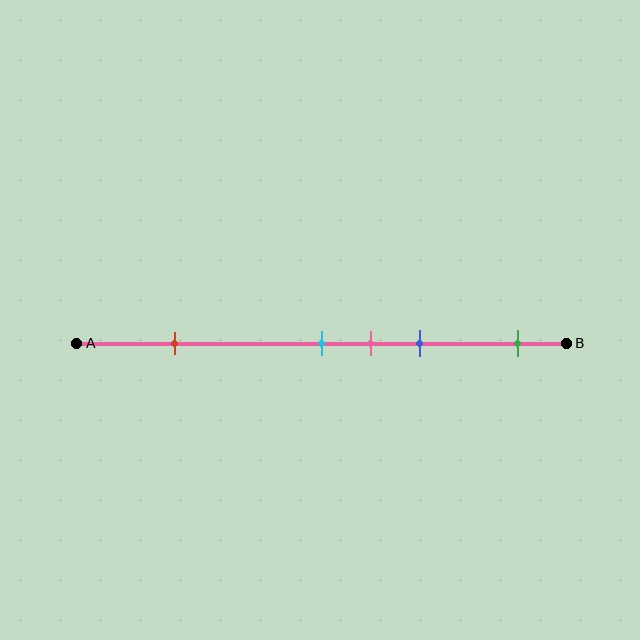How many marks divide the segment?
There are 5 marks dividing the segment.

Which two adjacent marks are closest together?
The cyan and pink marks are the closest adjacent pair.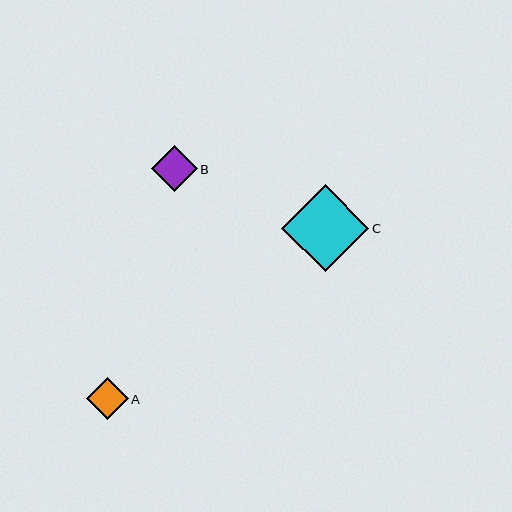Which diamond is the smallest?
Diamond A is the smallest with a size of approximately 42 pixels.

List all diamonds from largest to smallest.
From largest to smallest: C, B, A.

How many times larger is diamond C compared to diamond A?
Diamond C is approximately 2.1 times the size of diamond A.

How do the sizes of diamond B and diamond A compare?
Diamond B and diamond A are approximately the same size.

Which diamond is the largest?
Diamond C is the largest with a size of approximately 87 pixels.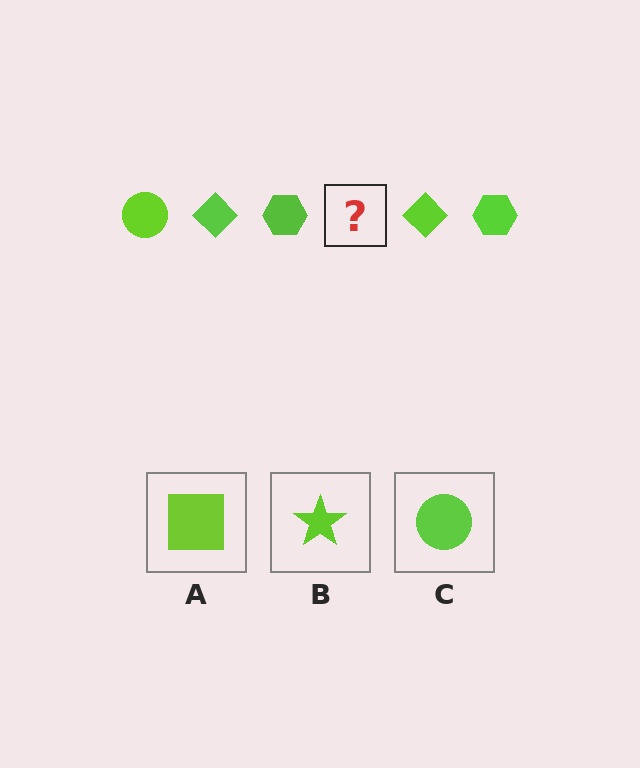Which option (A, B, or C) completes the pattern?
C.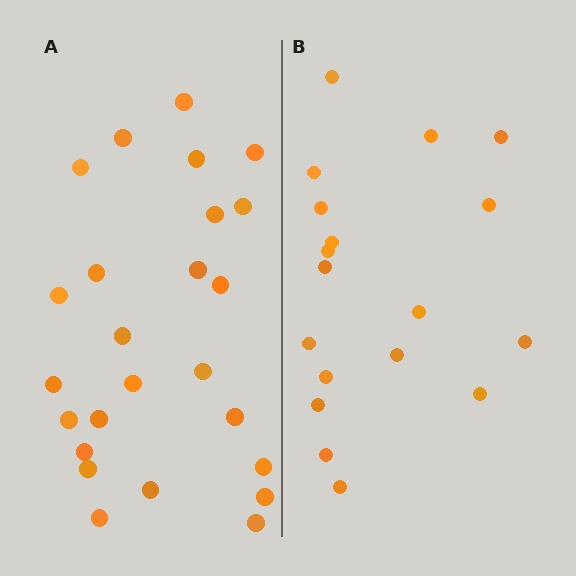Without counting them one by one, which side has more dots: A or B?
Region A (the left region) has more dots.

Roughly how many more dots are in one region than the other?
Region A has roughly 8 or so more dots than region B.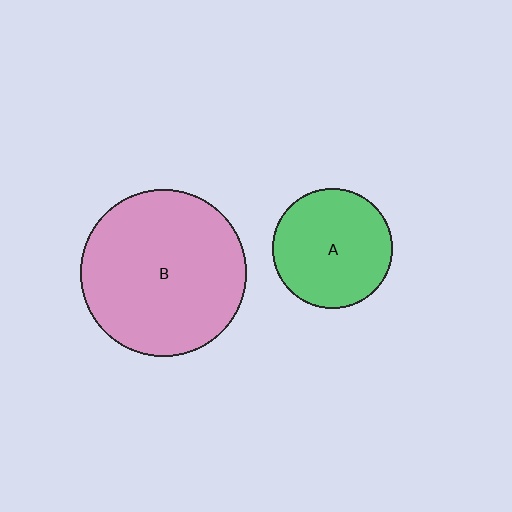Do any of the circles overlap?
No, none of the circles overlap.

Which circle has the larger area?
Circle B (pink).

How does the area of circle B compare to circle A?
Approximately 1.9 times.